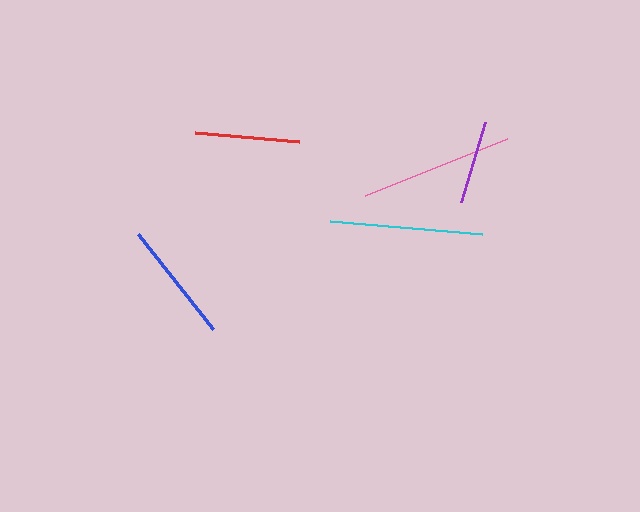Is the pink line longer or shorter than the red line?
The pink line is longer than the red line.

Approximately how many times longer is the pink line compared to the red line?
The pink line is approximately 1.5 times the length of the red line.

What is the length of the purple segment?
The purple segment is approximately 84 pixels long.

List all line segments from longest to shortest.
From longest to shortest: pink, cyan, blue, red, purple.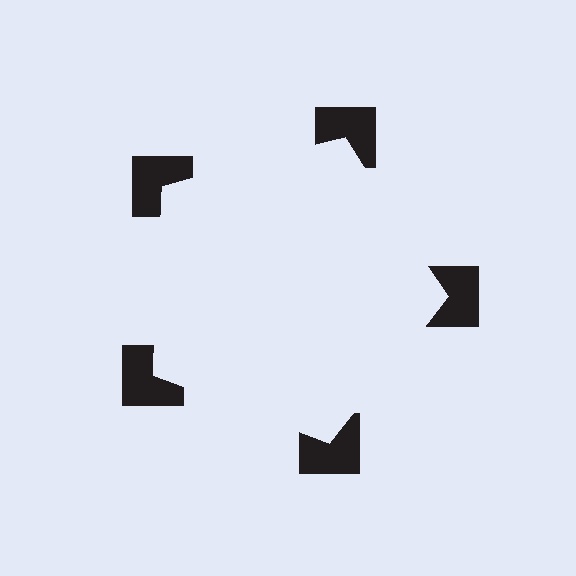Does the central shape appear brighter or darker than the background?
It typically appears slightly brighter than the background, even though no actual brightness change is drawn.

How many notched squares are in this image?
There are 5 — one at each vertex of the illusory pentagon.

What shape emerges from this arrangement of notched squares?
An illusory pentagon — its edges are inferred from the aligned wedge cuts in the notched squares, not physically drawn.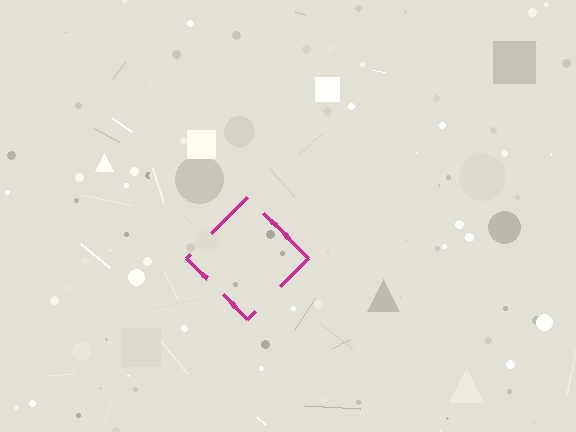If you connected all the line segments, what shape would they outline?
They would outline a diamond.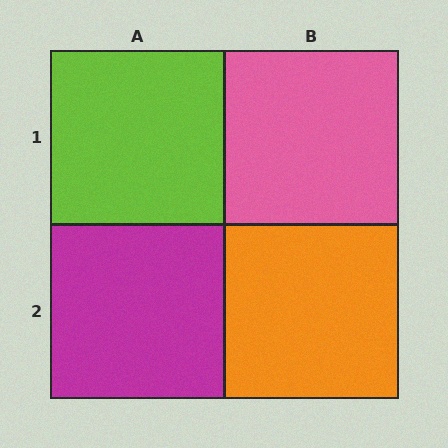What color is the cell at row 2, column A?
Magenta.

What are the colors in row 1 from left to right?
Lime, pink.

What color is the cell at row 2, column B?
Orange.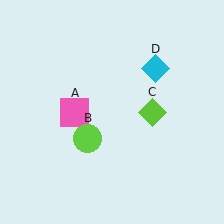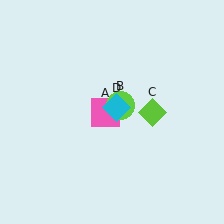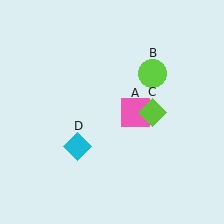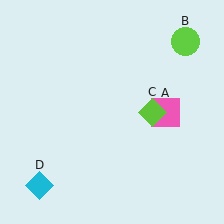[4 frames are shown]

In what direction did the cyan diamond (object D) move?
The cyan diamond (object D) moved down and to the left.